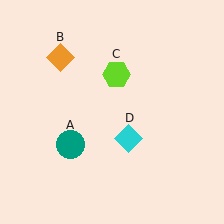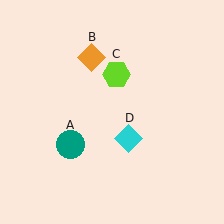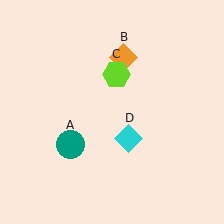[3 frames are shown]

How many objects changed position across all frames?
1 object changed position: orange diamond (object B).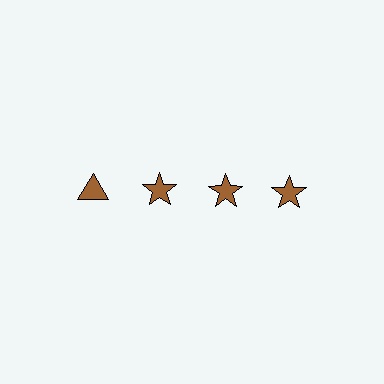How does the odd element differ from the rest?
It has a different shape: triangle instead of star.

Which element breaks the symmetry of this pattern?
The brown triangle in the top row, leftmost column breaks the symmetry. All other shapes are brown stars.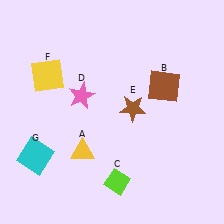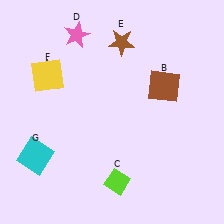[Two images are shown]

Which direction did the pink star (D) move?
The pink star (D) moved up.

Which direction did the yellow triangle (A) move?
The yellow triangle (A) moved up.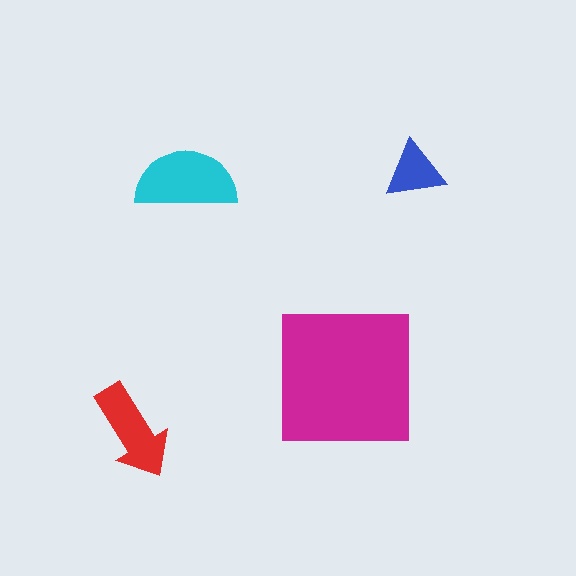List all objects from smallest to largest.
The blue triangle, the red arrow, the cyan semicircle, the magenta square.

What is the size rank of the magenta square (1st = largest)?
1st.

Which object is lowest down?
The red arrow is bottommost.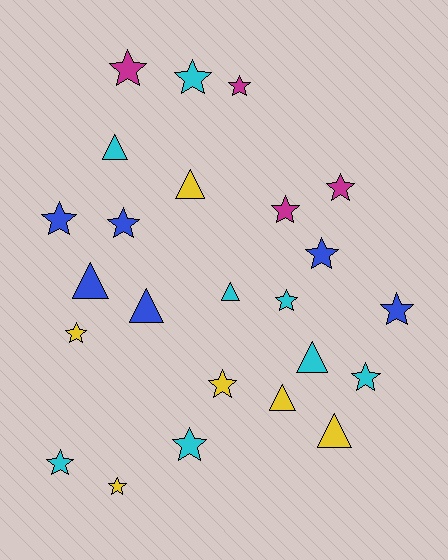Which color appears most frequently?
Cyan, with 8 objects.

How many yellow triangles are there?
There are 3 yellow triangles.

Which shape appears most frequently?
Star, with 16 objects.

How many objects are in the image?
There are 24 objects.